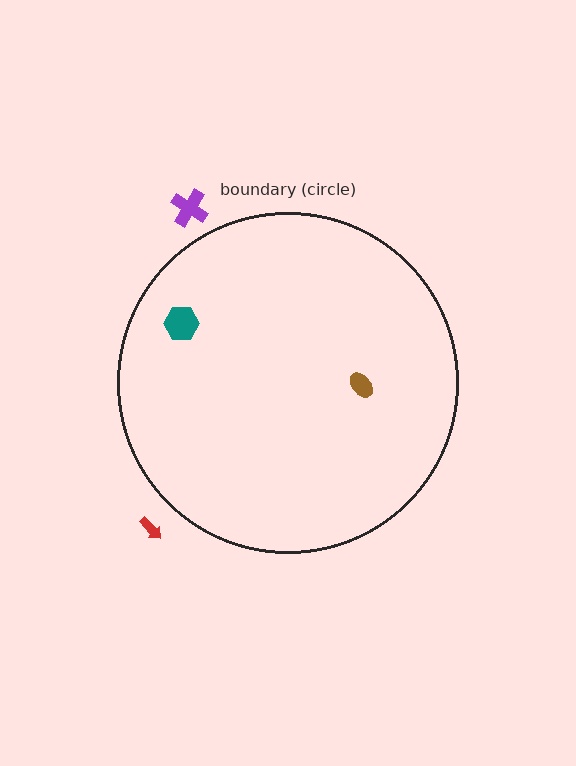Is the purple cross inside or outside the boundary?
Outside.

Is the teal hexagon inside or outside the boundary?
Inside.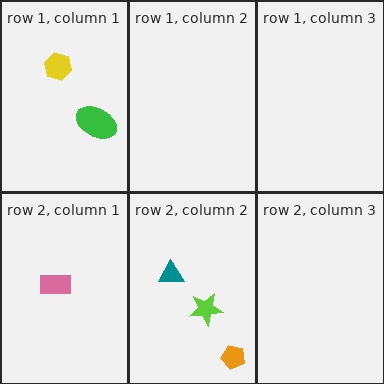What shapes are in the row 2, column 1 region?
The pink rectangle.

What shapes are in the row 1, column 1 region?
The yellow hexagon, the green ellipse.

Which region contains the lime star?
The row 2, column 2 region.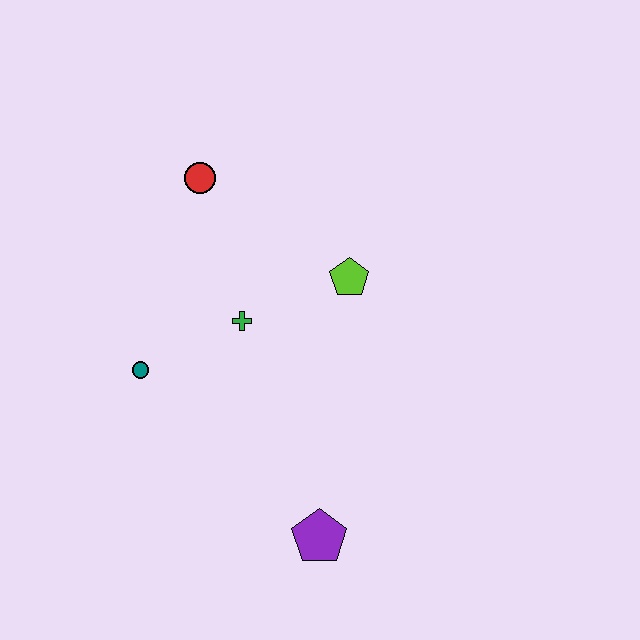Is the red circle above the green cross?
Yes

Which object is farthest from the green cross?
The purple pentagon is farthest from the green cross.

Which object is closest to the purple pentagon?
The green cross is closest to the purple pentagon.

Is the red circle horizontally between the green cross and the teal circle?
Yes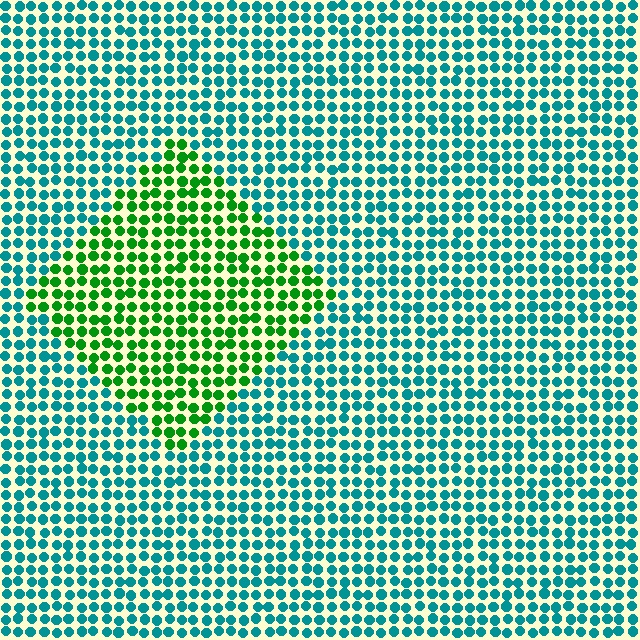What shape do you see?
I see a diamond.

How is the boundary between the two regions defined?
The boundary is defined purely by a slight shift in hue (about 56 degrees). Spacing, size, and orientation are identical on both sides.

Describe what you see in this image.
The image is filled with small teal elements in a uniform arrangement. A diamond-shaped region is visible where the elements are tinted to a slightly different hue, forming a subtle color boundary.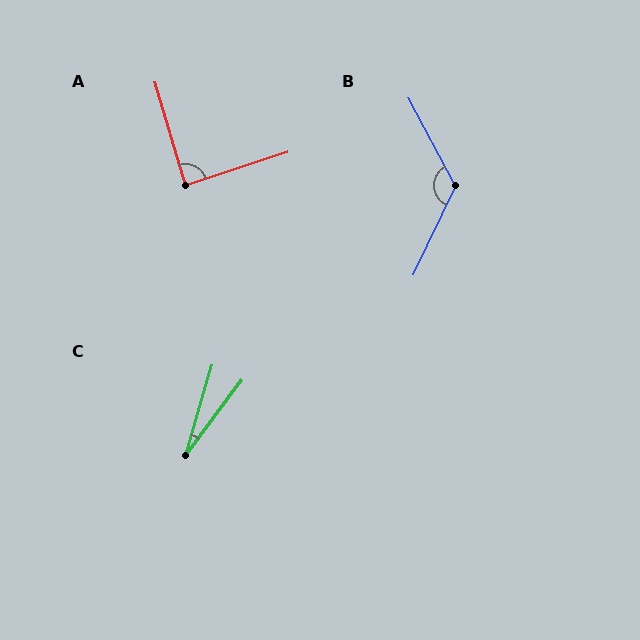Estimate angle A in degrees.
Approximately 88 degrees.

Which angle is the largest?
B, at approximately 126 degrees.